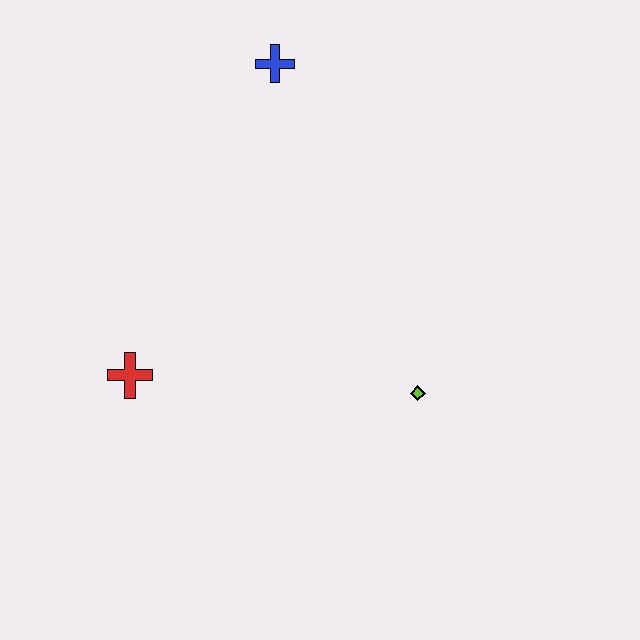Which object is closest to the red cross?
The lime diamond is closest to the red cross.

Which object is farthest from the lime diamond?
The blue cross is farthest from the lime diamond.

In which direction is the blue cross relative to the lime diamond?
The blue cross is above the lime diamond.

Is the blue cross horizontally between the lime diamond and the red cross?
Yes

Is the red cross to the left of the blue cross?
Yes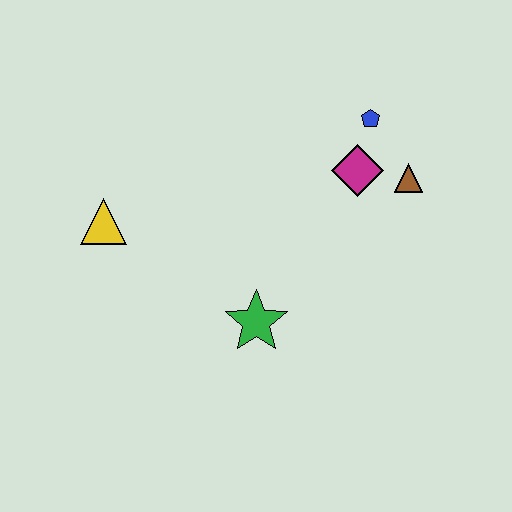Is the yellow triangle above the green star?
Yes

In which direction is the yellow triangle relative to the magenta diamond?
The yellow triangle is to the left of the magenta diamond.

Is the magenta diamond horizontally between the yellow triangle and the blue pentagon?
Yes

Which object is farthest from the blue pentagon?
The yellow triangle is farthest from the blue pentagon.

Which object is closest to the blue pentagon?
The magenta diamond is closest to the blue pentagon.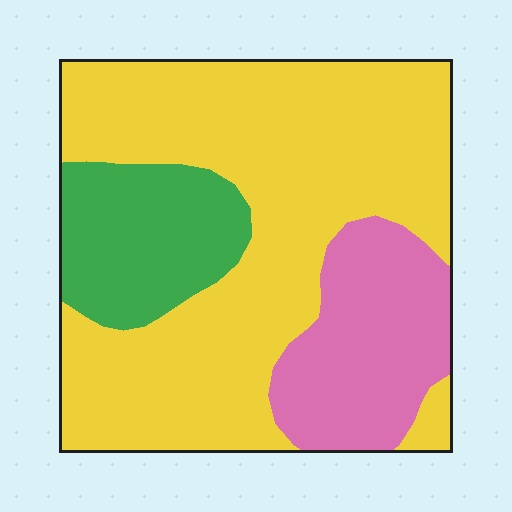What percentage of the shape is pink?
Pink takes up about one fifth (1/5) of the shape.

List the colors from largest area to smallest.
From largest to smallest: yellow, pink, green.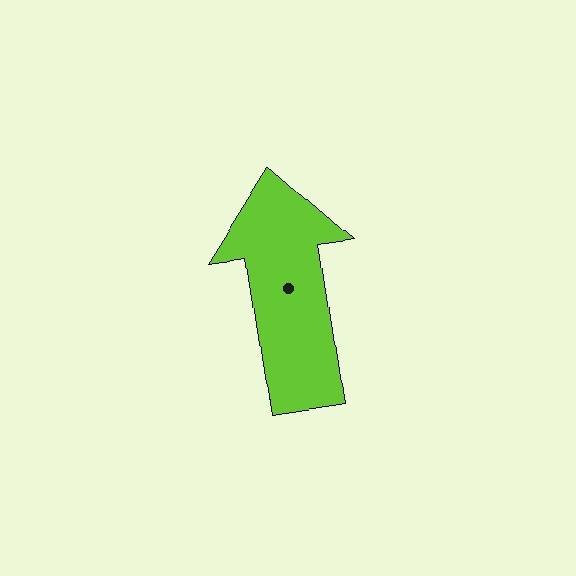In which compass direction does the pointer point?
North.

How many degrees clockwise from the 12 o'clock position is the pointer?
Approximately 351 degrees.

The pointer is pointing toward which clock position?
Roughly 12 o'clock.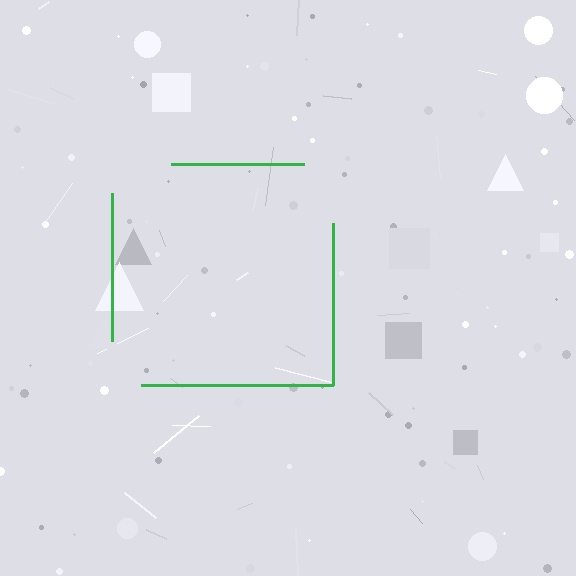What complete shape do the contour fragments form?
The contour fragments form a square.